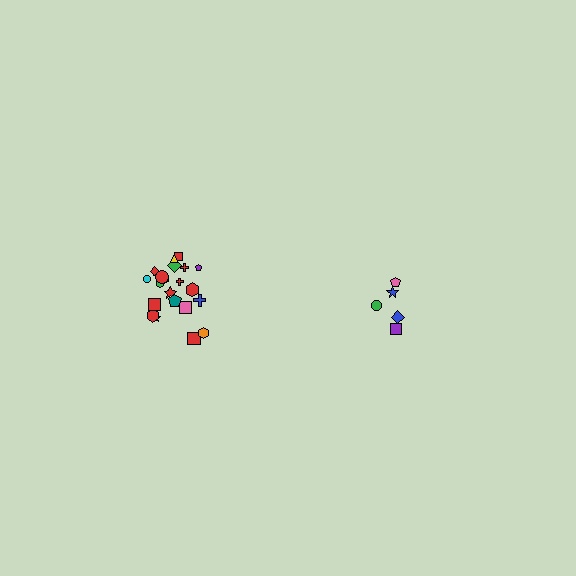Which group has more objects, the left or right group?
The left group.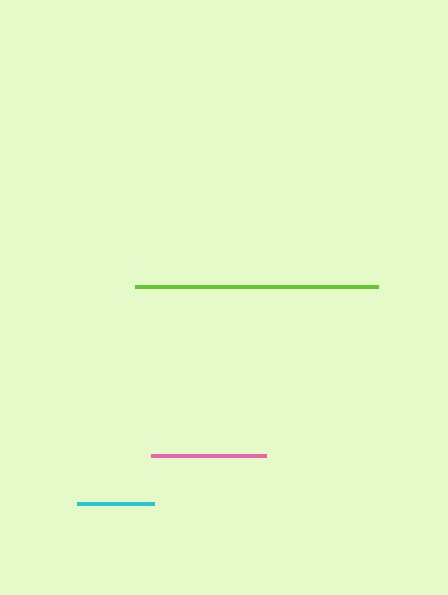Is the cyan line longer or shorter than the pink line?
The pink line is longer than the cyan line.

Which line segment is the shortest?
The cyan line is the shortest at approximately 76 pixels.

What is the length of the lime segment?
The lime segment is approximately 243 pixels long.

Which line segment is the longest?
The lime line is the longest at approximately 243 pixels.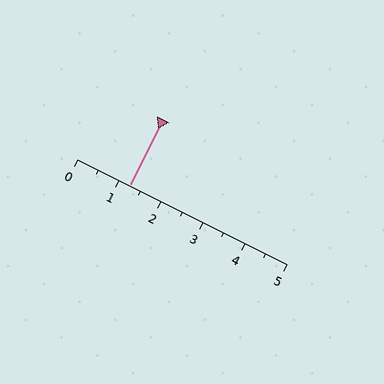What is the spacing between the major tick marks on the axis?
The major ticks are spaced 1 apart.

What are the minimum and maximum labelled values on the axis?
The axis runs from 0 to 5.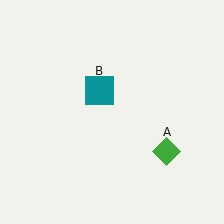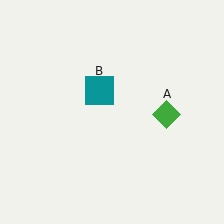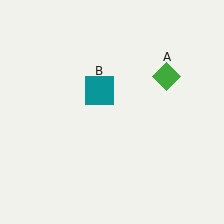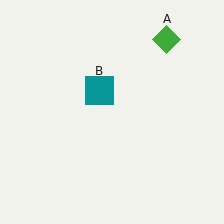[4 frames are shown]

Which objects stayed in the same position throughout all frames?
Teal square (object B) remained stationary.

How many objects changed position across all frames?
1 object changed position: green diamond (object A).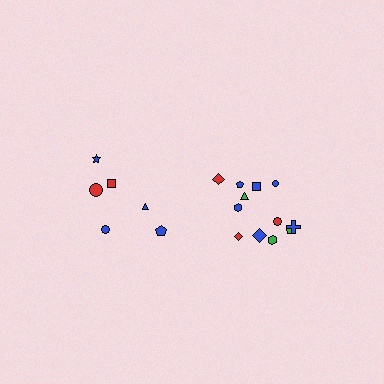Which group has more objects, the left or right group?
The right group.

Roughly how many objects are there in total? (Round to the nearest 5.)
Roughly 20 objects in total.